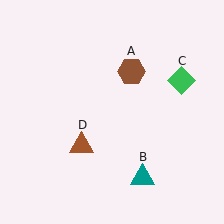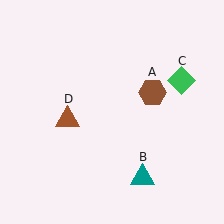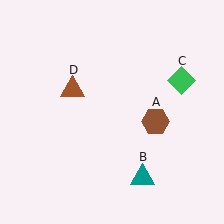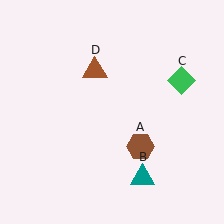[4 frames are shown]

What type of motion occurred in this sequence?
The brown hexagon (object A), brown triangle (object D) rotated clockwise around the center of the scene.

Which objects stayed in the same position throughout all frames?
Teal triangle (object B) and green diamond (object C) remained stationary.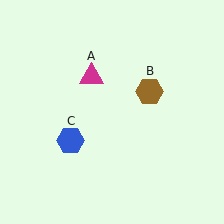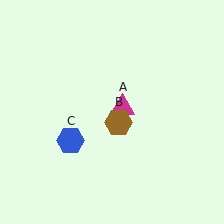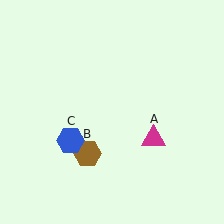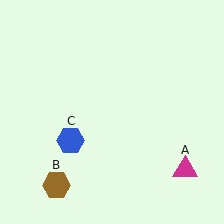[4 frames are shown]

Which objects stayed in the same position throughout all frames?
Blue hexagon (object C) remained stationary.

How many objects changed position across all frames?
2 objects changed position: magenta triangle (object A), brown hexagon (object B).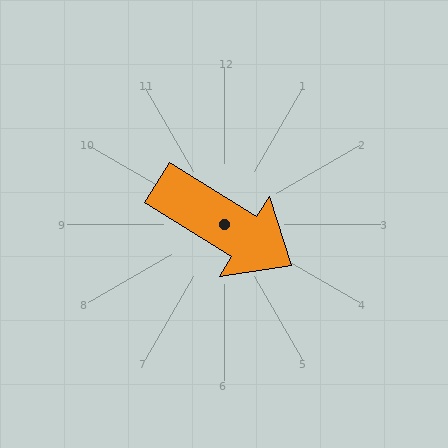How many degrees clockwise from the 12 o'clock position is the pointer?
Approximately 122 degrees.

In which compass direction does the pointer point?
Southeast.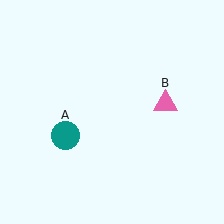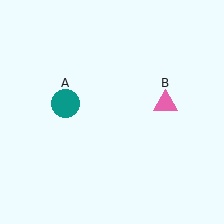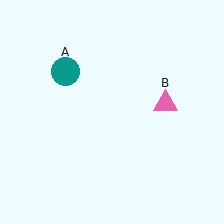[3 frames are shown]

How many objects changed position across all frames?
1 object changed position: teal circle (object A).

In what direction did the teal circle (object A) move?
The teal circle (object A) moved up.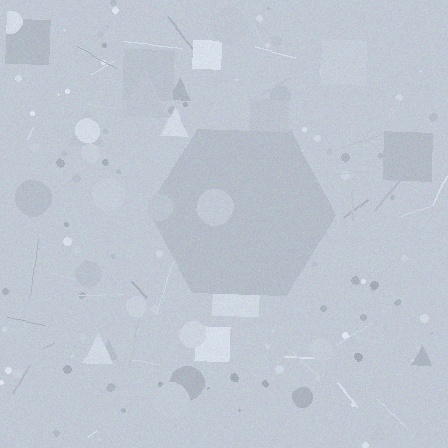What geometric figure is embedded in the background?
A hexagon is embedded in the background.